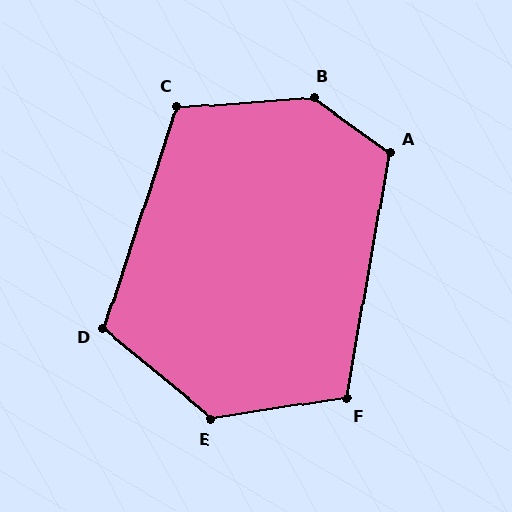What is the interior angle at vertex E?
Approximately 131 degrees (obtuse).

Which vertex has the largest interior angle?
B, at approximately 140 degrees.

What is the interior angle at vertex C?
Approximately 112 degrees (obtuse).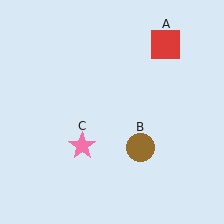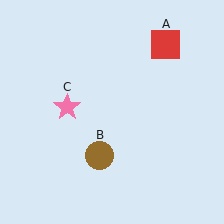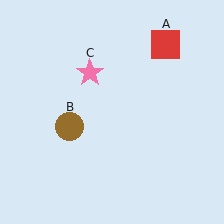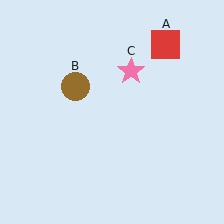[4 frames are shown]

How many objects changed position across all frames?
2 objects changed position: brown circle (object B), pink star (object C).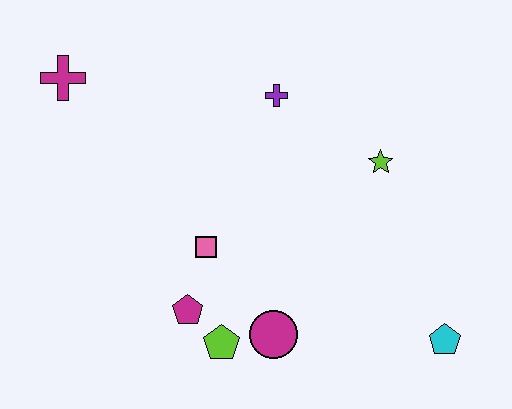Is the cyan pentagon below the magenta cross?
Yes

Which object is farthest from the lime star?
The magenta cross is farthest from the lime star.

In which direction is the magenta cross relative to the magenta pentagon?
The magenta cross is above the magenta pentagon.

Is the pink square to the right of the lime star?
No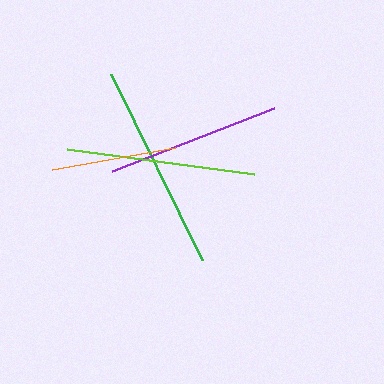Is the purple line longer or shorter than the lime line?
The lime line is longer than the purple line.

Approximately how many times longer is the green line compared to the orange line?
The green line is approximately 1.7 times the length of the orange line.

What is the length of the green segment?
The green segment is approximately 206 pixels long.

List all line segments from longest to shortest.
From longest to shortest: green, lime, purple, orange.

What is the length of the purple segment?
The purple segment is approximately 174 pixels long.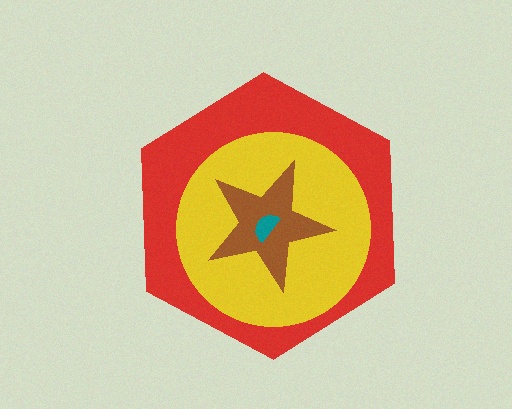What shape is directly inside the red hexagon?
The yellow circle.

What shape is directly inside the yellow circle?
The brown star.